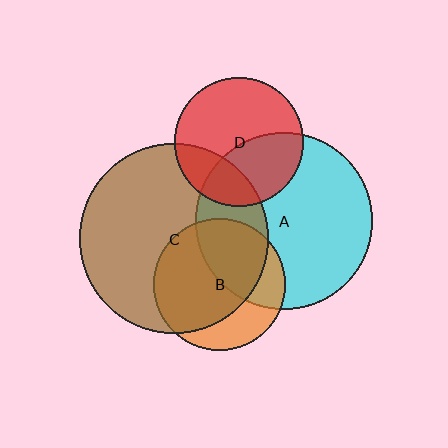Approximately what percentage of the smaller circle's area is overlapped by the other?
Approximately 40%.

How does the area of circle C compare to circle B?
Approximately 2.1 times.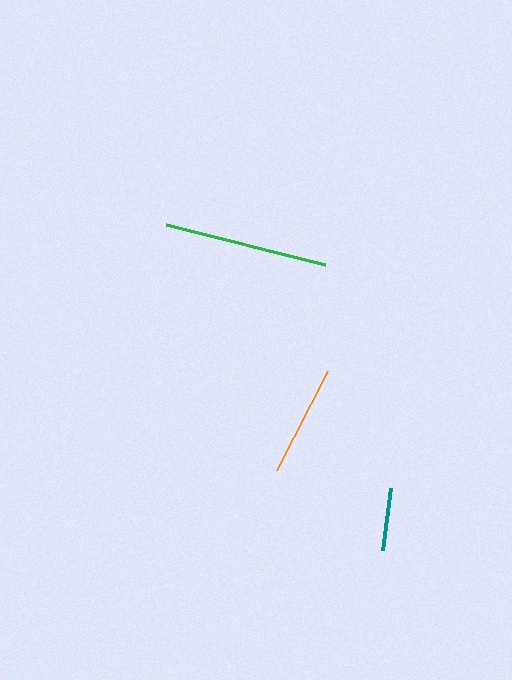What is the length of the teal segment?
The teal segment is approximately 63 pixels long.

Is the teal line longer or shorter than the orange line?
The orange line is longer than the teal line.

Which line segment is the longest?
The green line is the longest at approximately 163 pixels.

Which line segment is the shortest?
The teal line is the shortest at approximately 63 pixels.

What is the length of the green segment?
The green segment is approximately 163 pixels long.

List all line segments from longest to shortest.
From longest to shortest: green, orange, teal.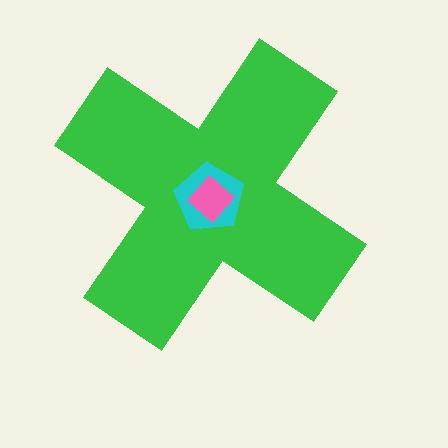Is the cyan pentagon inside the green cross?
Yes.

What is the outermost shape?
The green cross.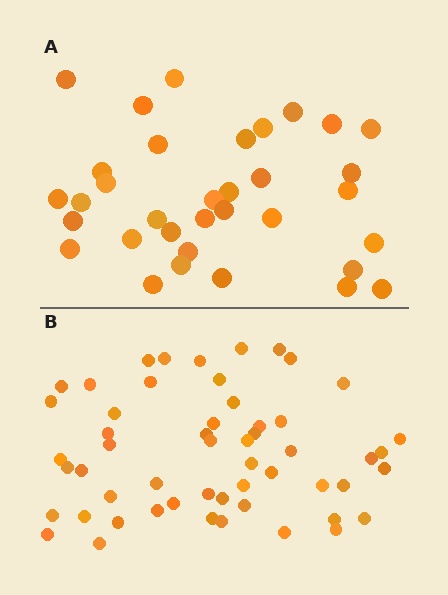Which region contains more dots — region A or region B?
Region B (the bottom region) has more dots.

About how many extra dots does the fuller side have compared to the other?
Region B has approximately 20 more dots than region A.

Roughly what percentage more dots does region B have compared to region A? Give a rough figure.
About 60% more.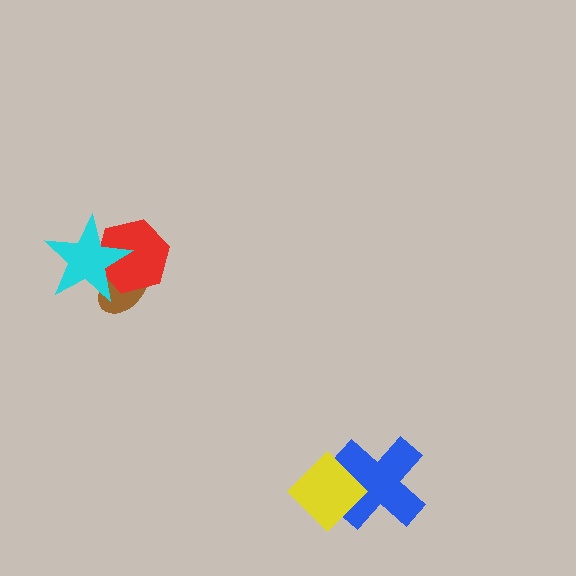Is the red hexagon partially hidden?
Yes, it is partially covered by another shape.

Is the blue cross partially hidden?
Yes, it is partially covered by another shape.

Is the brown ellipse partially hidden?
Yes, it is partially covered by another shape.